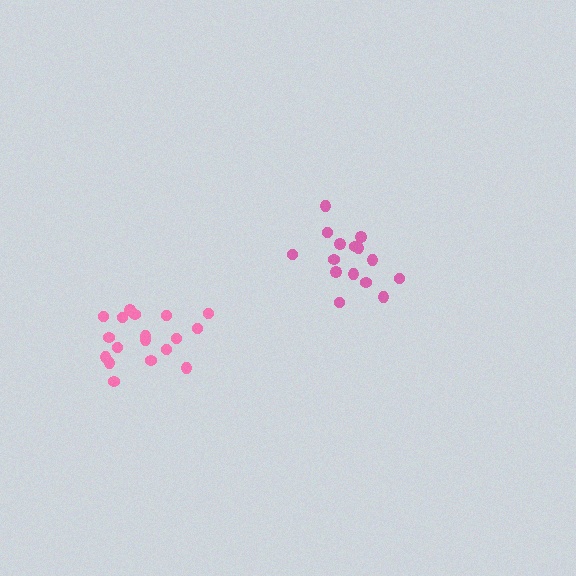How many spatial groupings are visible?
There are 2 spatial groupings.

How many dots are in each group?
Group 1: 18 dots, Group 2: 15 dots (33 total).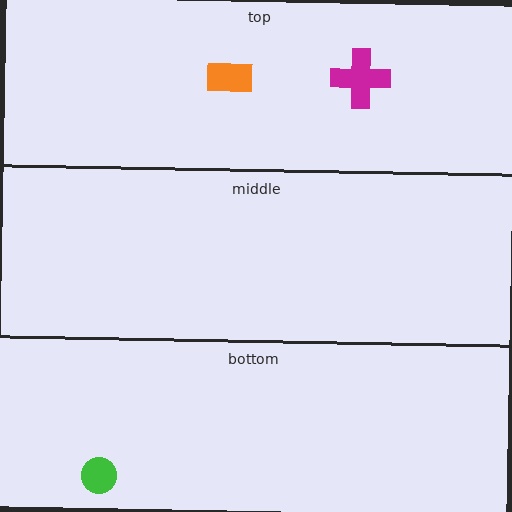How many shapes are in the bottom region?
1.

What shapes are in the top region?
The magenta cross, the orange rectangle.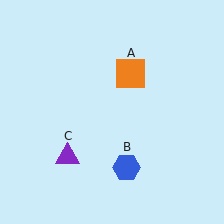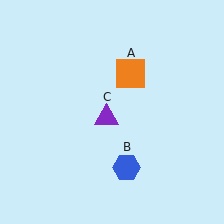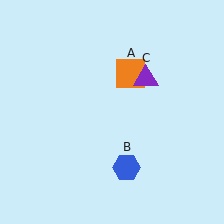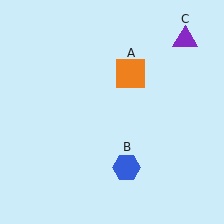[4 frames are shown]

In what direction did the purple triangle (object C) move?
The purple triangle (object C) moved up and to the right.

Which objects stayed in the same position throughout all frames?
Orange square (object A) and blue hexagon (object B) remained stationary.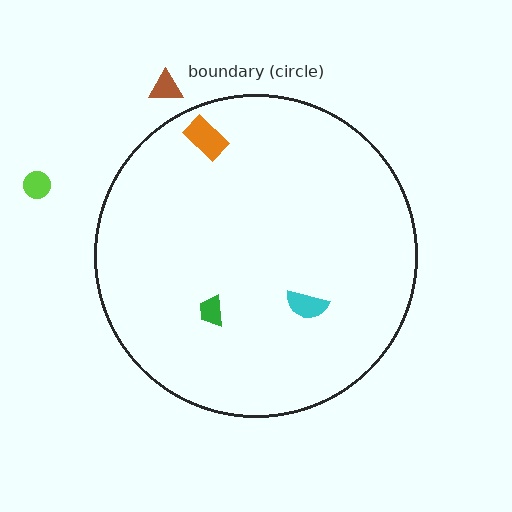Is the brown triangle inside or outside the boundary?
Outside.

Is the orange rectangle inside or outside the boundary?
Inside.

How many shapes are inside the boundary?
3 inside, 2 outside.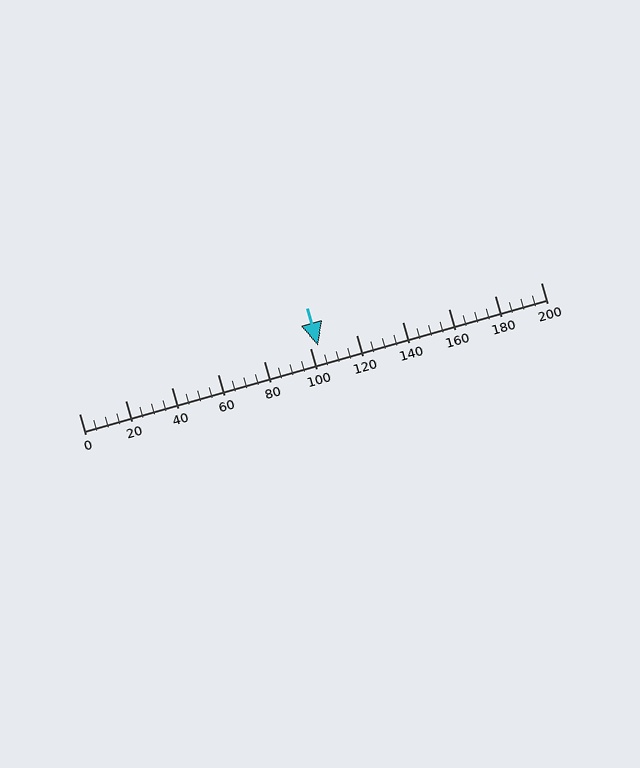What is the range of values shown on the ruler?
The ruler shows values from 0 to 200.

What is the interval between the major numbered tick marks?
The major tick marks are spaced 20 units apart.